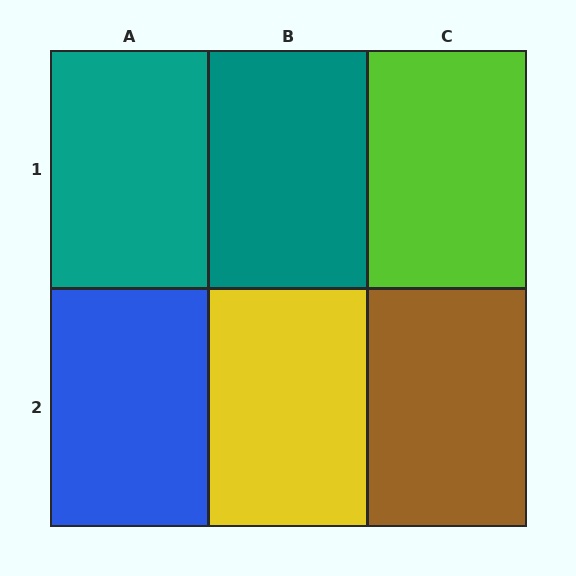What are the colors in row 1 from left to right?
Teal, teal, lime.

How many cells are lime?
1 cell is lime.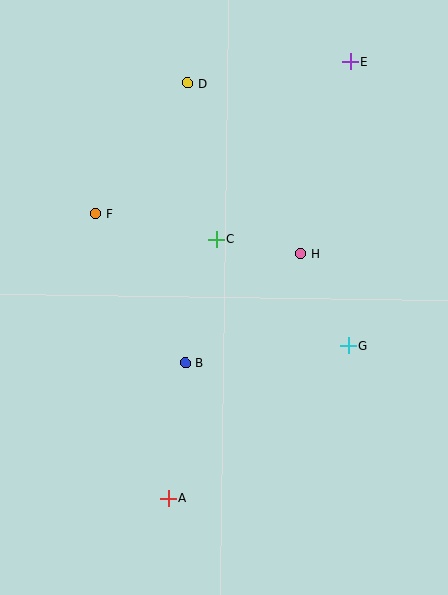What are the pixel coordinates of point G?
Point G is at (348, 345).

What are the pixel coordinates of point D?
Point D is at (188, 83).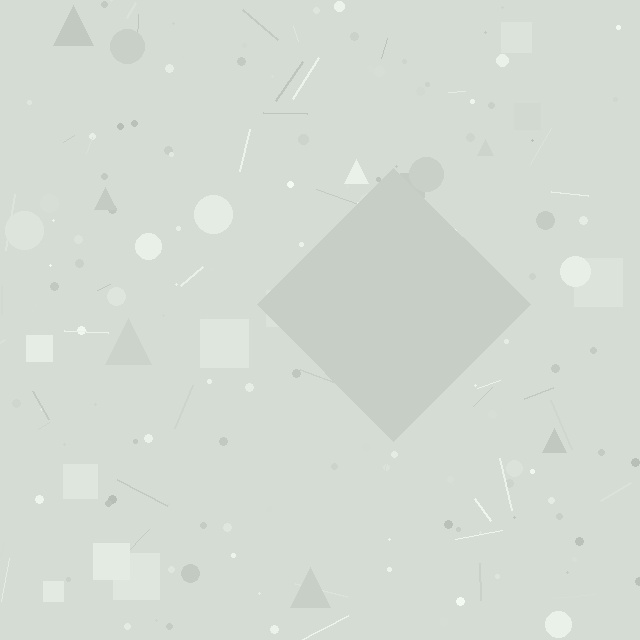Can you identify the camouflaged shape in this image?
The camouflaged shape is a diamond.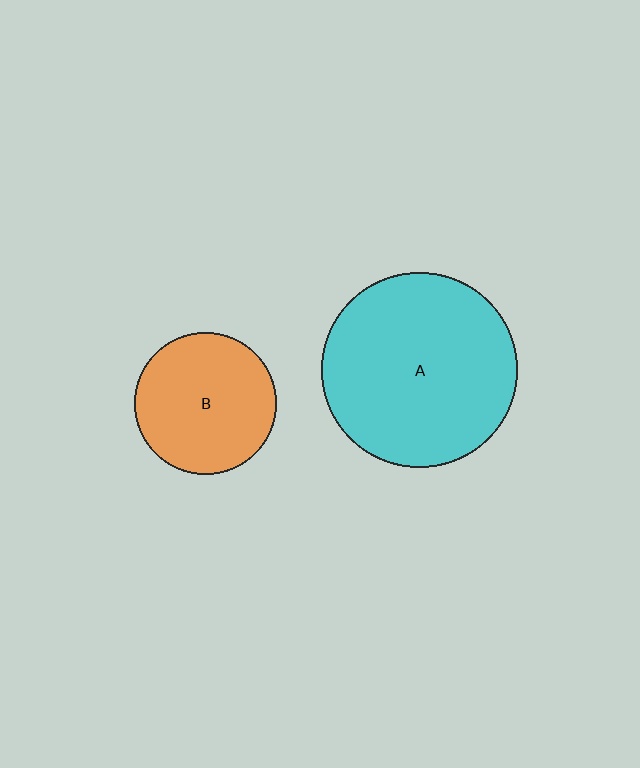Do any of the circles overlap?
No, none of the circles overlap.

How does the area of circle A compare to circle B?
Approximately 1.9 times.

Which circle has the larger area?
Circle A (cyan).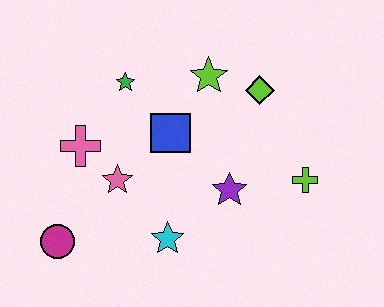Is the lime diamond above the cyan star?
Yes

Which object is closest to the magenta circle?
The pink star is closest to the magenta circle.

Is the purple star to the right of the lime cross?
No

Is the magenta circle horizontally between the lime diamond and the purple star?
No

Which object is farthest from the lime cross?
The magenta circle is farthest from the lime cross.